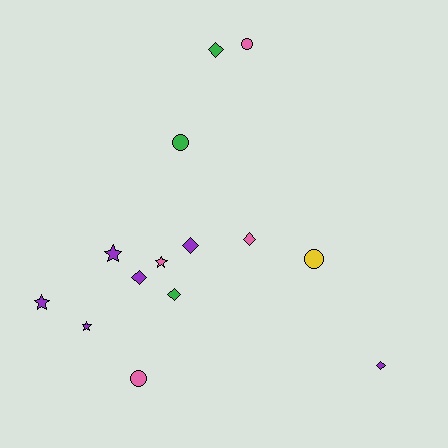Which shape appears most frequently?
Diamond, with 6 objects.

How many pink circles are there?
There are 2 pink circles.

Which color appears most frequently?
Purple, with 6 objects.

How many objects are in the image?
There are 14 objects.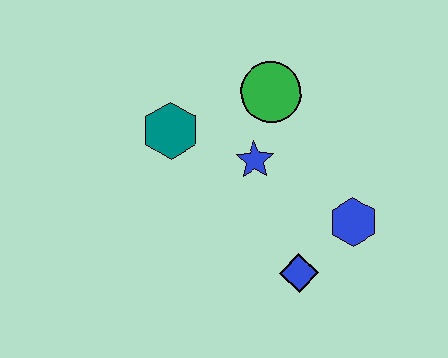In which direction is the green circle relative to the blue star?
The green circle is above the blue star.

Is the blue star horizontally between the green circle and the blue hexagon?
No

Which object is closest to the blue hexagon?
The blue diamond is closest to the blue hexagon.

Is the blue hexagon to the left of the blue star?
No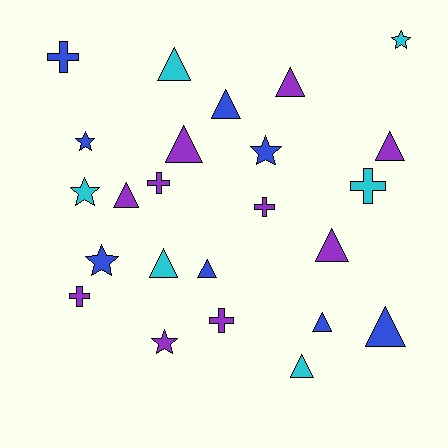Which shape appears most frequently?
Triangle, with 12 objects.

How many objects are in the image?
There are 24 objects.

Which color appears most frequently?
Purple, with 10 objects.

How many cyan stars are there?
There are 2 cyan stars.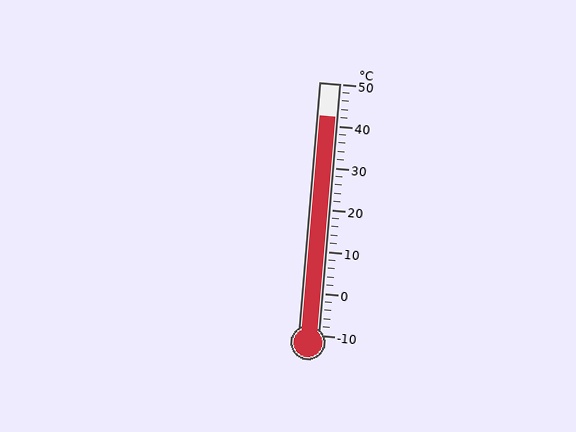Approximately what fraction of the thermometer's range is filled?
The thermometer is filled to approximately 85% of its range.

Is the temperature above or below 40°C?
The temperature is above 40°C.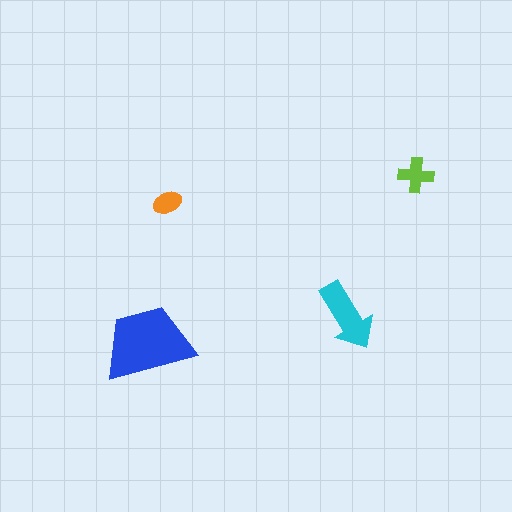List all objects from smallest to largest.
The orange ellipse, the lime cross, the cyan arrow, the blue trapezoid.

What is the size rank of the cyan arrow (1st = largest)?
2nd.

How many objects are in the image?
There are 4 objects in the image.